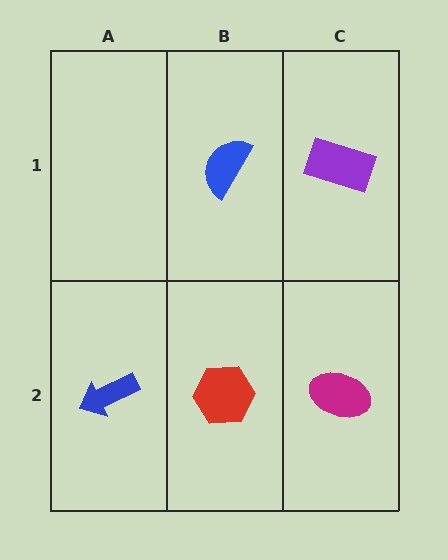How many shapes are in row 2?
3 shapes.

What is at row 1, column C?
A purple rectangle.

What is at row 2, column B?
A red hexagon.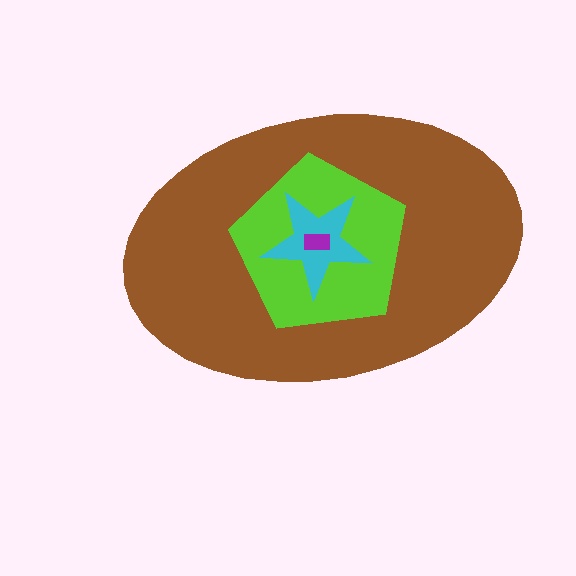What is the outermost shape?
The brown ellipse.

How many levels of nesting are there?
4.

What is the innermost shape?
The purple rectangle.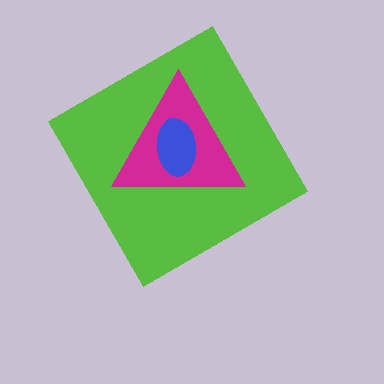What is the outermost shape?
The lime diamond.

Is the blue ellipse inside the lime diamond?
Yes.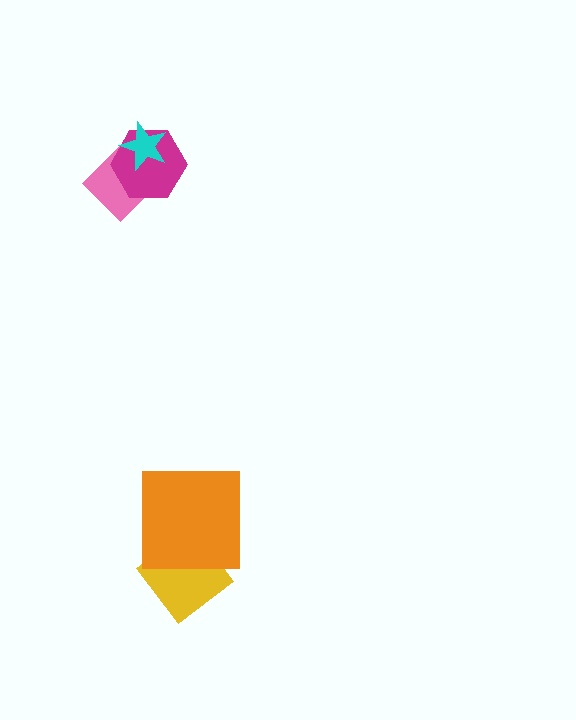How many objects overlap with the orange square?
1 object overlaps with the orange square.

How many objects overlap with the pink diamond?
2 objects overlap with the pink diamond.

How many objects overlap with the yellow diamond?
1 object overlaps with the yellow diamond.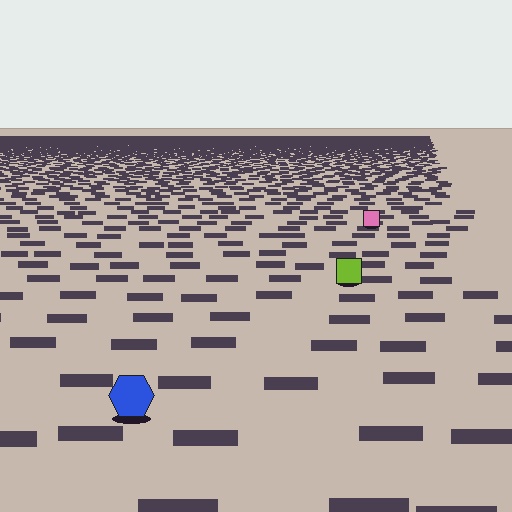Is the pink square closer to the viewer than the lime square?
No. The lime square is closer — you can tell from the texture gradient: the ground texture is coarser near it.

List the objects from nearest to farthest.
From nearest to farthest: the blue hexagon, the lime square, the pink square.